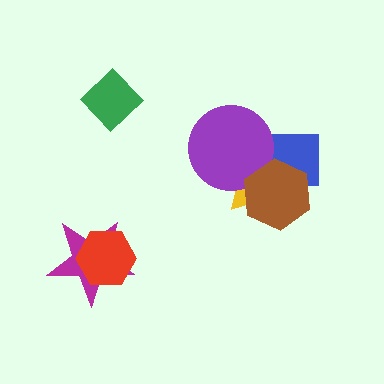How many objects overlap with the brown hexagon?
3 objects overlap with the brown hexagon.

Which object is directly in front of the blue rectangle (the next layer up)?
The yellow triangle is directly in front of the blue rectangle.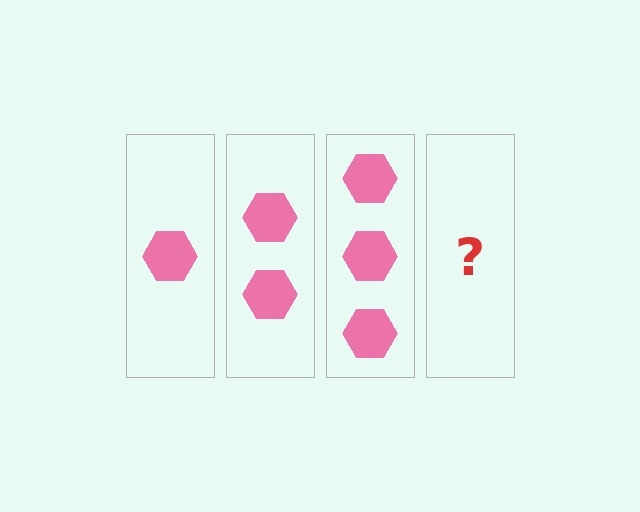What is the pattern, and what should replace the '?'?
The pattern is that each step adds one more hexagon. The '?' should be 4 hexagons.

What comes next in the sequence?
The next element should be 4 hexagons.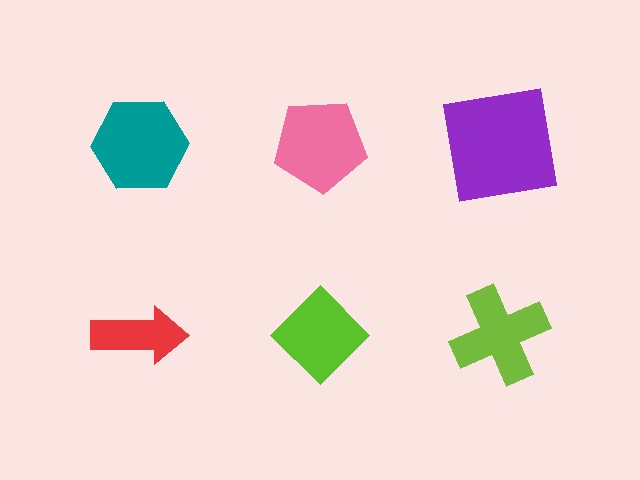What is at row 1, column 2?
A pink pentagon.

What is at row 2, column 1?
A red arrow.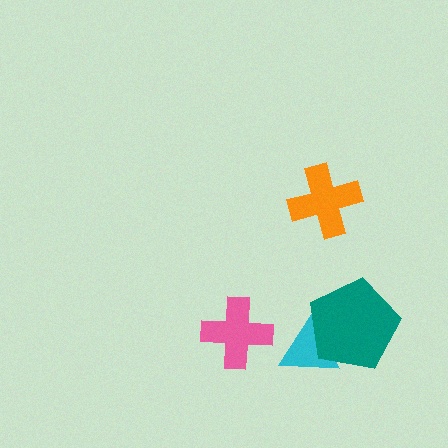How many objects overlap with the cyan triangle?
1 object overlaps with the cyan triangle.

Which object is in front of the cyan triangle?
The teal pentagon is in front of the cyan triangle.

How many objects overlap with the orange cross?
0 objects overlap with the orange cross.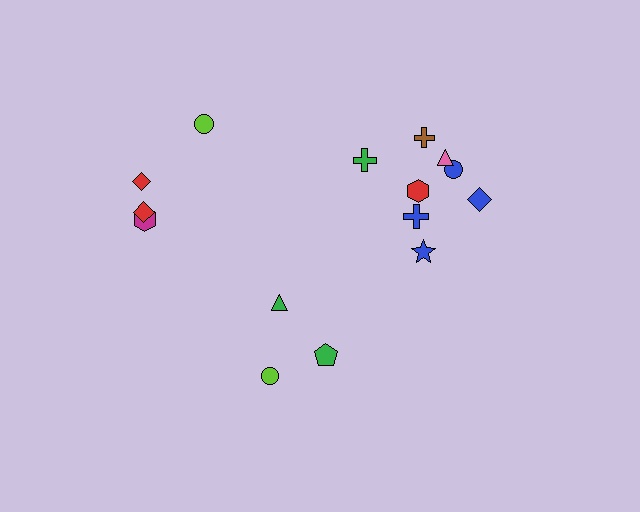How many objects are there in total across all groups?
There are 15 objects.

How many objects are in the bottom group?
There are 3 objects.